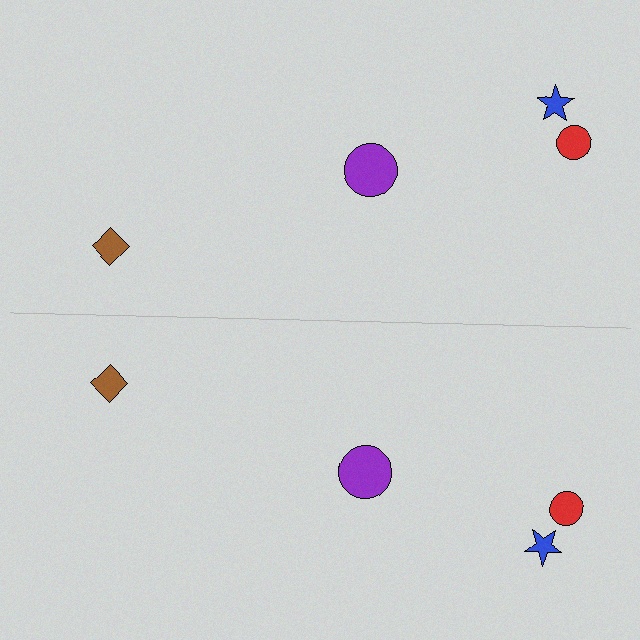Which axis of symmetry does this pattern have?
The pattern has a horizontal axis of symmetry running through the center of the image.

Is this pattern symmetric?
Yes, this pattern has bilateral (reflection) symmetry.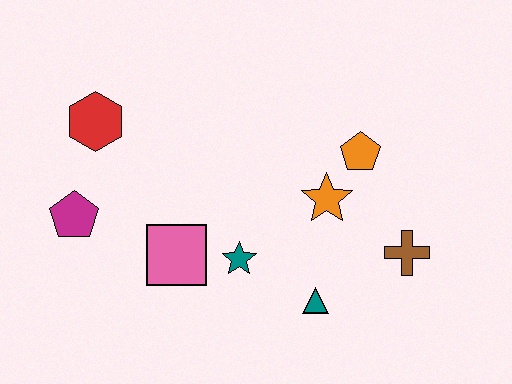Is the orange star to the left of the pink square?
No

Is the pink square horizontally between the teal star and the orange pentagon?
No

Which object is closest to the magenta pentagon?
The red hexagon is closest to the magenta pentagon.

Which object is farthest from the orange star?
The magenta pentagon is farthest from the orange star.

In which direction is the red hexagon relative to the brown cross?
The red hexagon is to the left of the brown cross.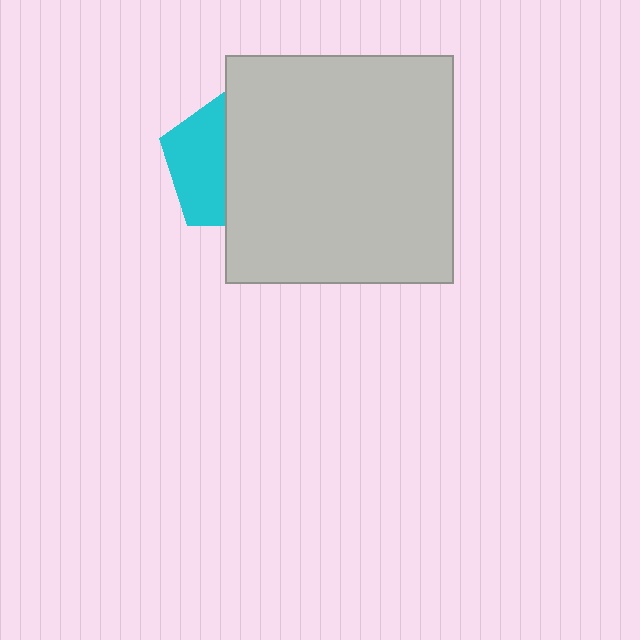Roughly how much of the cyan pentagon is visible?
A small part of it is visible (roughly 42%).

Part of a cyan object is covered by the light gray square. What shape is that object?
It is a pentagon.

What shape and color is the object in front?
The object in front is a light gray square.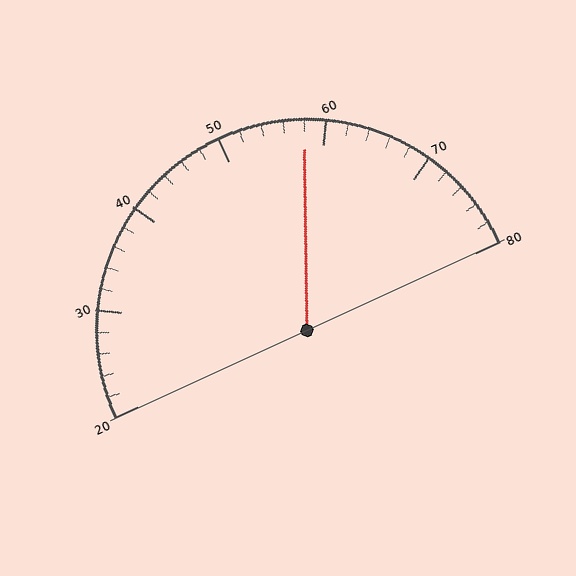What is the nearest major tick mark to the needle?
The nearest major tick mark is 60.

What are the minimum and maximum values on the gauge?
The gauge ranges from 20 to 80.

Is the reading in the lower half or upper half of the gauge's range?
The reading is in the upper half of the range (20 to 80).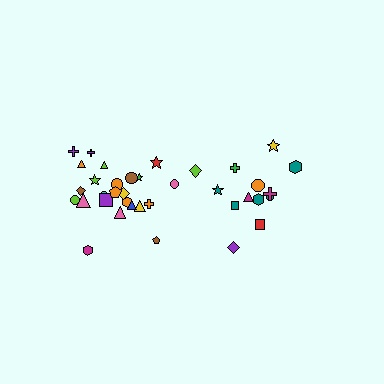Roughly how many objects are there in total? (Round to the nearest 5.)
Roughly 35 objects in total.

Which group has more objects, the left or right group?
The left group.